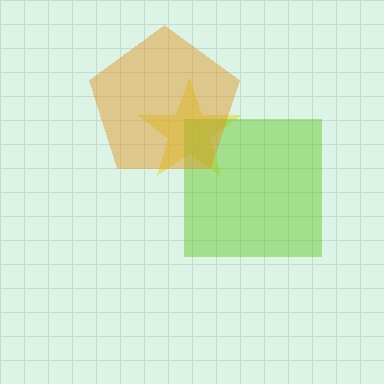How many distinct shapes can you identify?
There are 3 distinct shapes: a yellow star, a lime square, an orange pentagon.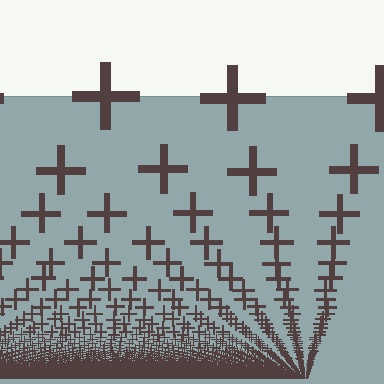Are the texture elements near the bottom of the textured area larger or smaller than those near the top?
Smaller. The gradient is inverted — elements near the bottom are smaller and denser.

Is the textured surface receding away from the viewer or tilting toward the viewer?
The surface appears to tilt toward the viewer. Texture elements get larger and sparser toward the top.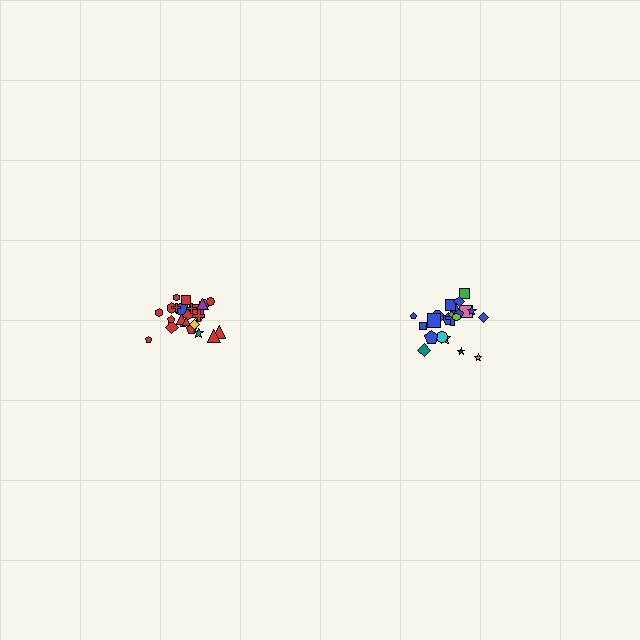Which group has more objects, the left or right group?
The left group.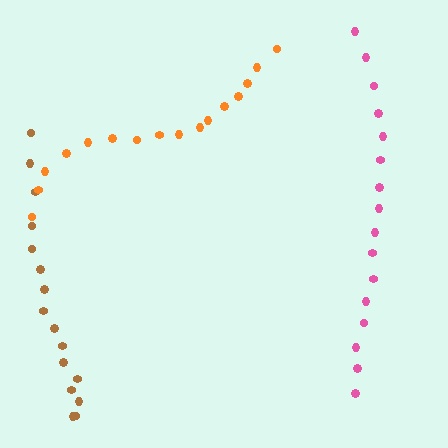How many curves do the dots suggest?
There are 3 distinct paths.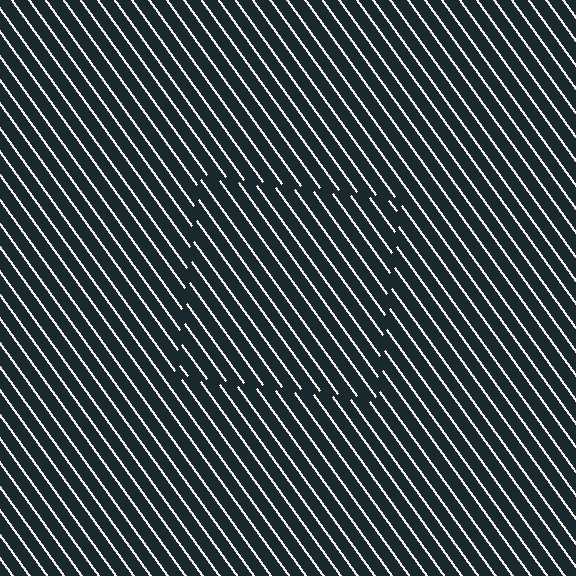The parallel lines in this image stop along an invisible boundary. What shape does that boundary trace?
An illusory square. The interior of the shape contains the same grating, shifted by half a period — the contour is defined by the phase discontinuity where line-ends from the inner and outer gratings abut.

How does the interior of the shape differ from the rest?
The interior of the shape contains the same grating, shifted by half a period — the contour is defined by the phase discontinuity where line-ends from the inner and outer gratings abut.